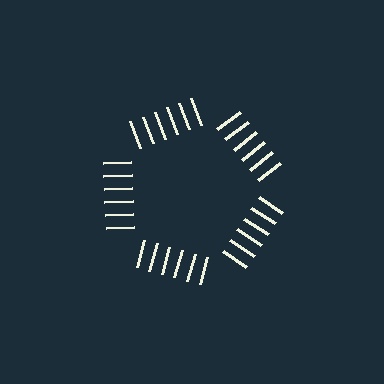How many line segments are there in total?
30 — 6 along each of the 5 edges.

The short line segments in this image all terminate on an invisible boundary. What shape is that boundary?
An illusory pentagon — the line segments terminate on its edges but no continuous stroke is drawn.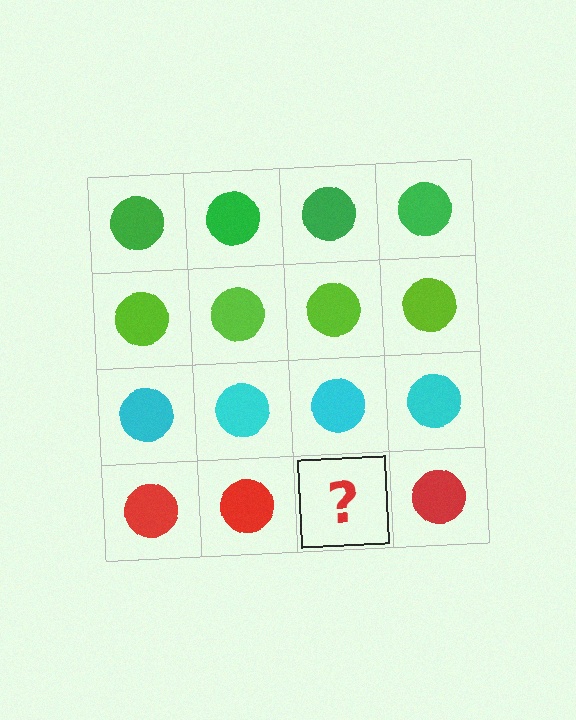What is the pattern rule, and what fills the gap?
The rule is that each row has a consistent color. The gap should be filled with a red circle.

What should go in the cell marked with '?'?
The missing cell should contain a red circle.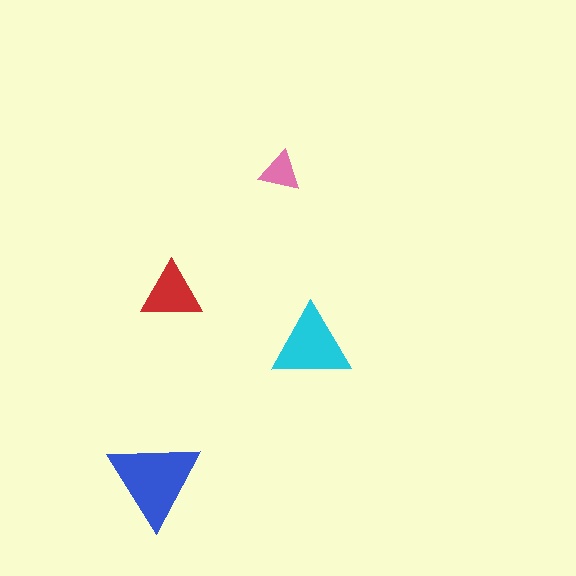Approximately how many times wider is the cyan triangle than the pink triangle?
About 2 times wider.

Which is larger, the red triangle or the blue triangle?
The blue one.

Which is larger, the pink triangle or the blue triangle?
The blue one.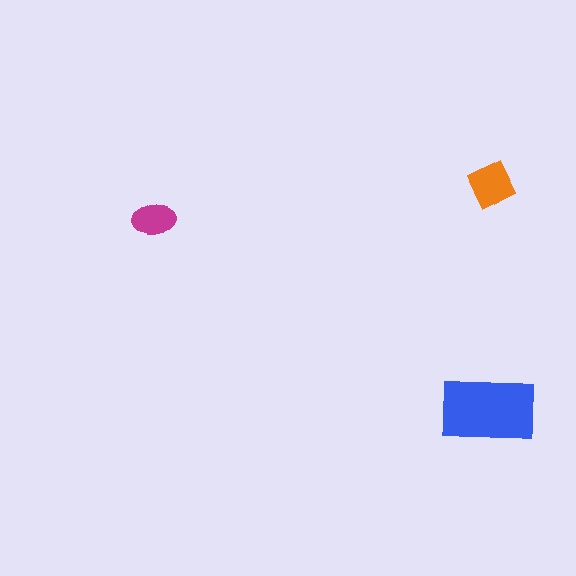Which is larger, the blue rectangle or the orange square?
The blue rectangle.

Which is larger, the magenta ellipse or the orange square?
The orange square.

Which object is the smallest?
The magenta ellipse.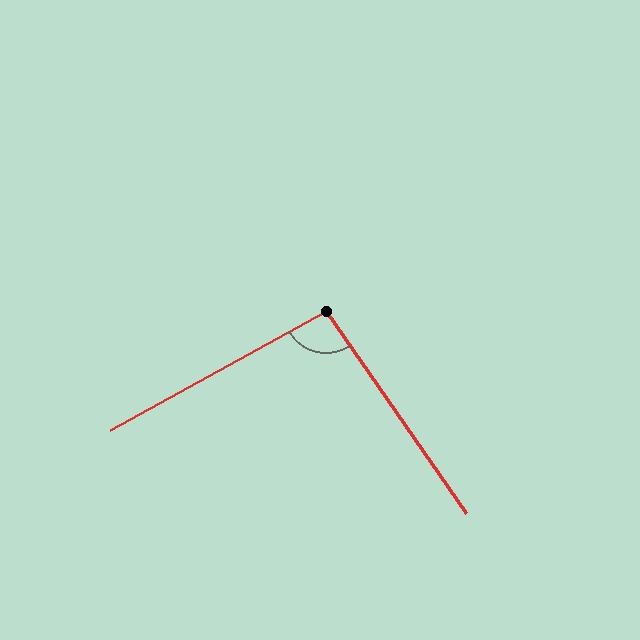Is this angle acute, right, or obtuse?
It is obtuse.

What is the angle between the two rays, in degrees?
Approximately 96 degrees.